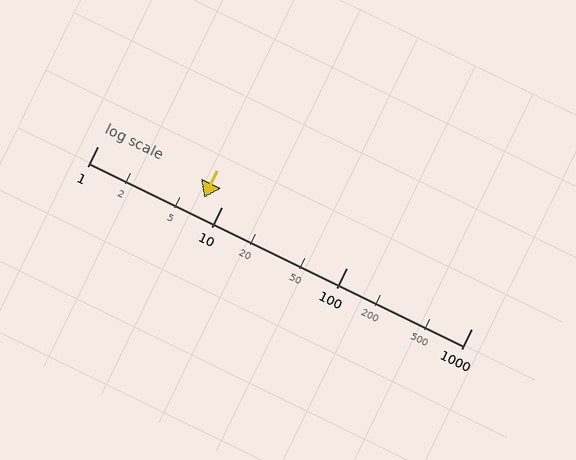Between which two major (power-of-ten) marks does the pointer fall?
The pointer is between 1 and 10.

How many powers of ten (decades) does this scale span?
The scale spans 3 decades, from 1 to 1000.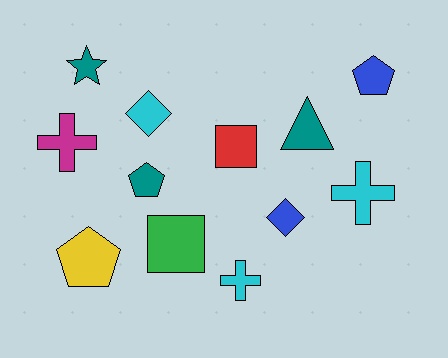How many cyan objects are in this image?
There are 3 cyan objects.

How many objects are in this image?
There are 12 objects.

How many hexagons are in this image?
There are no hexagons.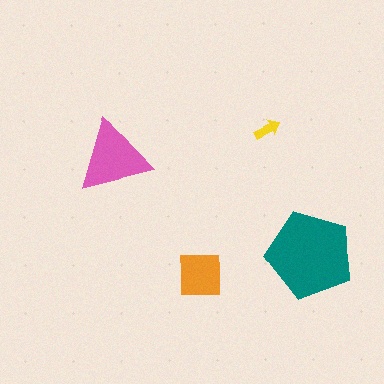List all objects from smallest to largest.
The yellow arrow, the orange square, the pink triangle, the teal pentagon.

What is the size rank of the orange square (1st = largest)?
3rd.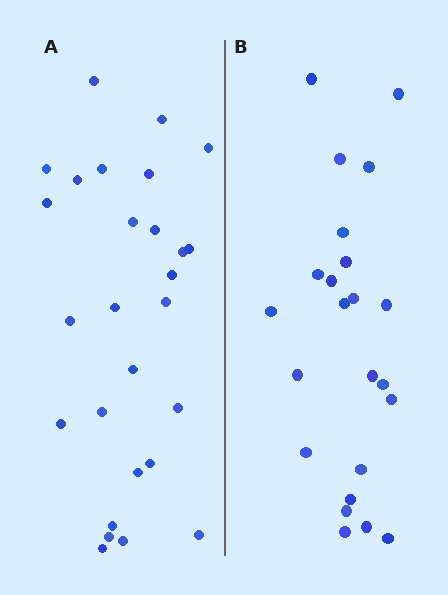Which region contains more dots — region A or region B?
Region A (the left region) has more dots.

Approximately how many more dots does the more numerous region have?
Region A has about 4 more dots than region B.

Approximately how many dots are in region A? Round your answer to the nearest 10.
About 30 dots. (The exact count is 27, which rounds to 30.)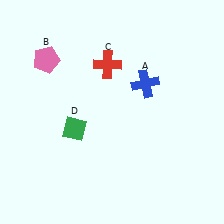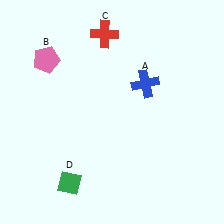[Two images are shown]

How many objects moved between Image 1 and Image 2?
2 objects moved between the two images.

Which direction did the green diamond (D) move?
The green diamond (D) moved down.